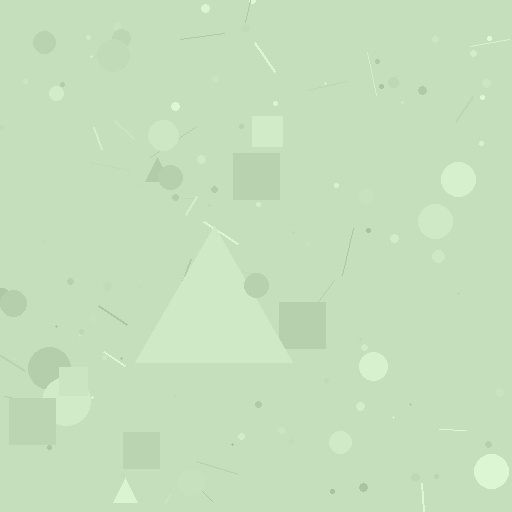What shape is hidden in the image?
A triangle is hidden in the image.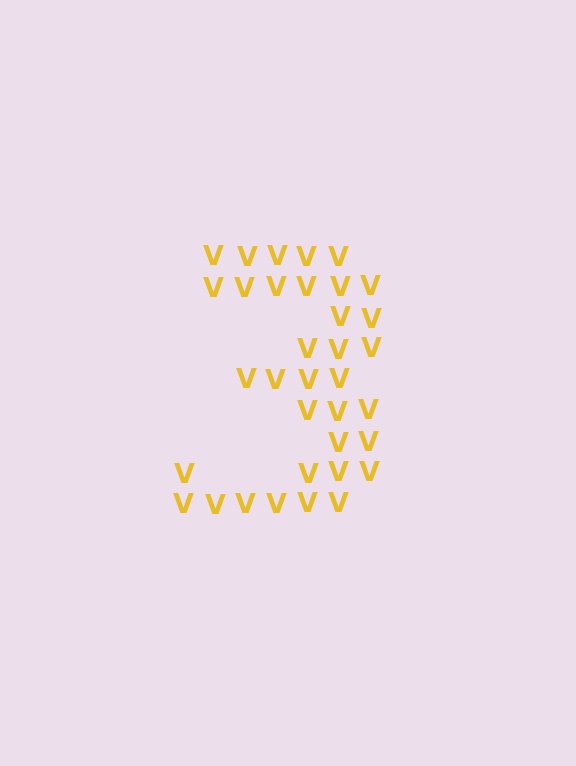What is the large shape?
The large shape is the digit 3.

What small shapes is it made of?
It is made of small letter V's.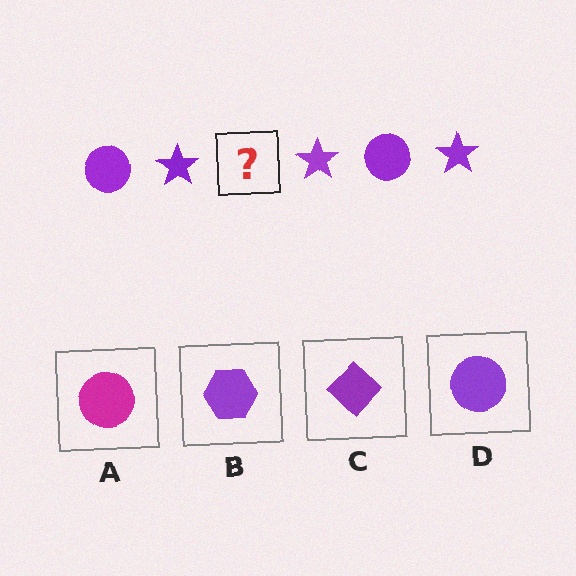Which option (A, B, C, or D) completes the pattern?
D.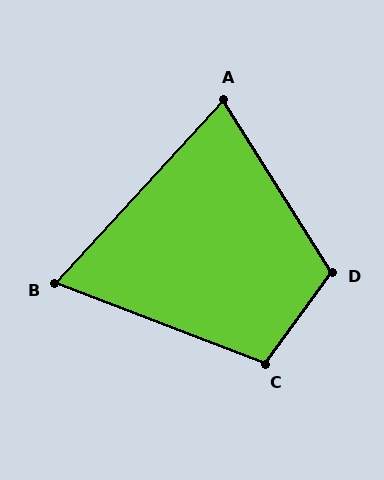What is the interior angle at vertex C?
Approximately 105 degrees (obtuse).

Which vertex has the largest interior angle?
D, at approximately 112 degrees.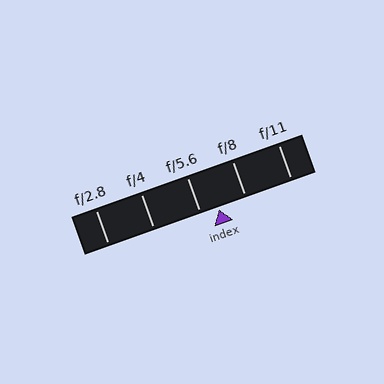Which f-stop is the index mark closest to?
The index mark is closest to f/5.6.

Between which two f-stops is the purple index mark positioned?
The index mark is between f/5.6 and f/8.